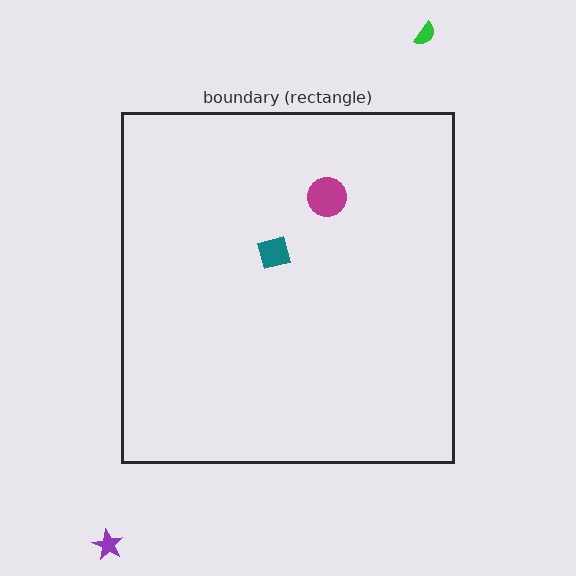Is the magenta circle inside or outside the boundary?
Inside.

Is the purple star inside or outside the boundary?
Outside.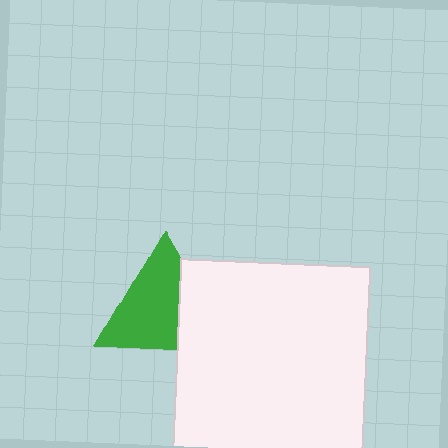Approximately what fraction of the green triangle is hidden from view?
Roughly 31% of the green triangle is hidden behind the white square.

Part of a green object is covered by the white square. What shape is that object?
It is a triangle.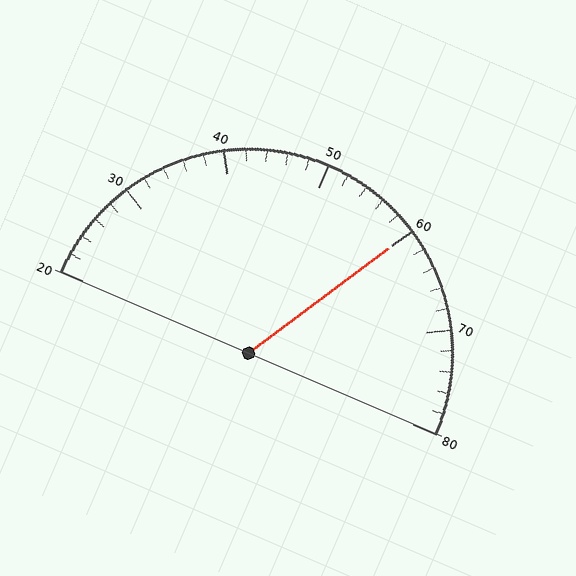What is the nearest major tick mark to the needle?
The nearest major tick mark is 60.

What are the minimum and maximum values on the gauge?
The gauge ranges from 20 to 80.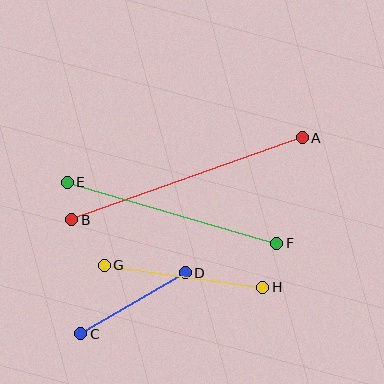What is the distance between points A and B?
The distance is approximately 244 pixels.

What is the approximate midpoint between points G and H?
The midpoint is at approximately (184, 276) pixels.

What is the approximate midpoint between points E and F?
The midpoint is at approximately (172, 213) pixels.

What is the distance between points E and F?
The distance is approximately 218 pixels.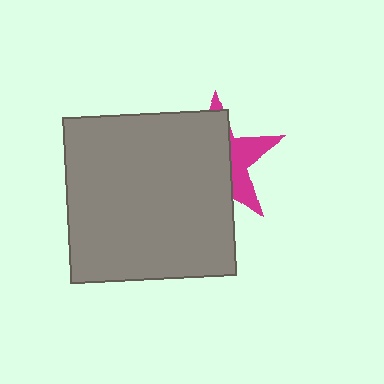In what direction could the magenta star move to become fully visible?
The magenta star could move right. That would shift it out from behind the gray square entirely.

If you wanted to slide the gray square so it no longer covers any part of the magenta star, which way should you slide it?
Slide it left — that is the most direct way to separate the two shapes.